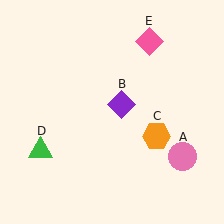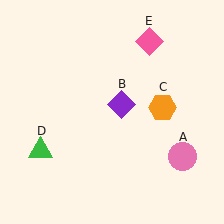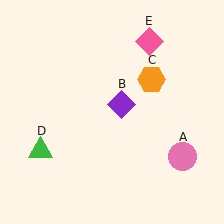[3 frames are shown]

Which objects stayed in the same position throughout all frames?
Pink circle (object A) and purple diamond (object B) and green triangle (object D) and pink diamond (object E) remained stationary.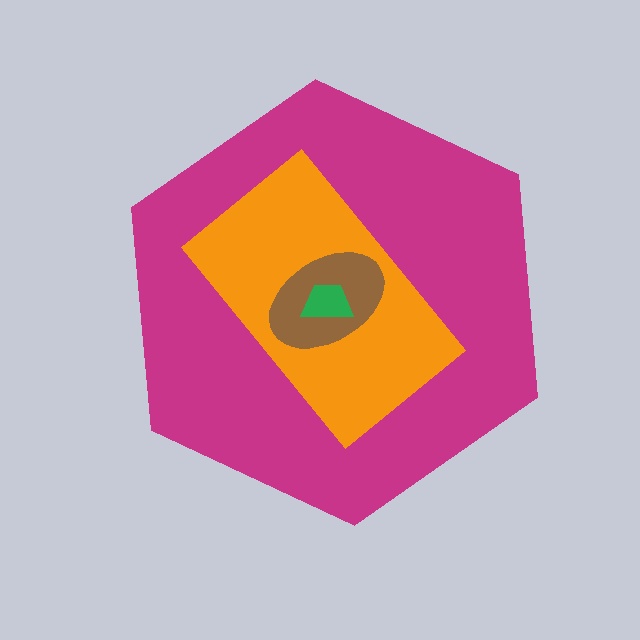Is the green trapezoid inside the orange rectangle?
Yes.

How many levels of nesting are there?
4.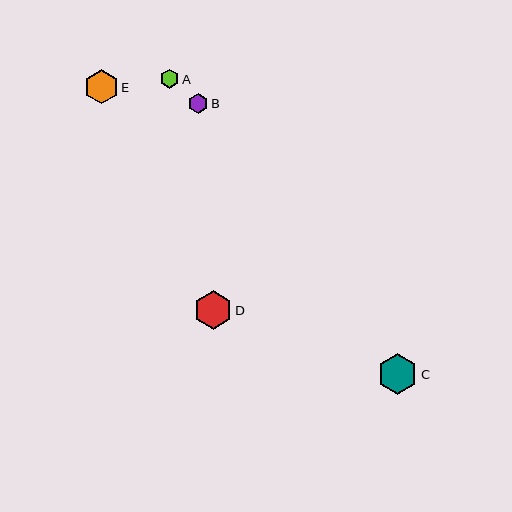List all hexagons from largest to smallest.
From largest to smallest: C, D, E, B, A.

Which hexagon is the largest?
Hexagon C is the largest with a size of approximately 40 pixels.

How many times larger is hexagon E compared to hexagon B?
Hexagon E is approximately 1.7 times the size of hexagon B.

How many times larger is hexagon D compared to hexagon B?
Hexagon D is approximately 2.0 times the size of hexagon B.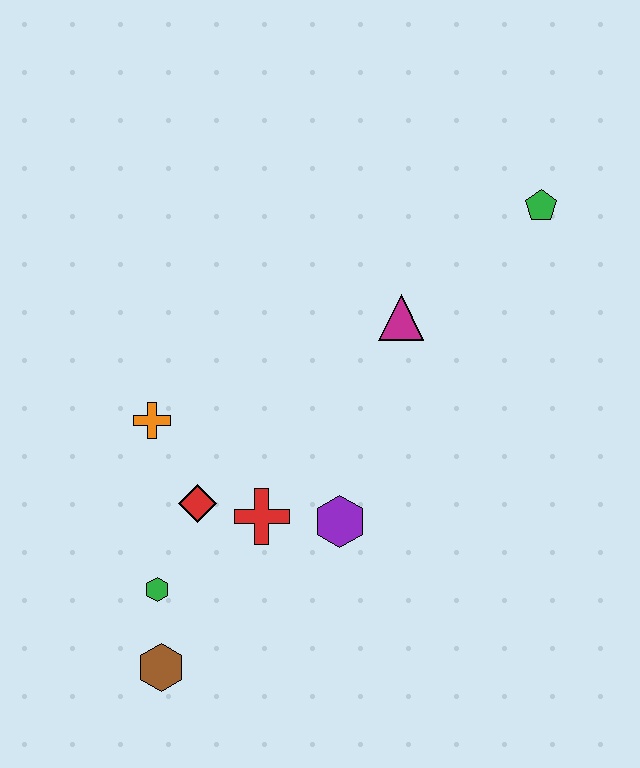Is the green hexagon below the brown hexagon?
No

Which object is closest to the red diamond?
The red cross is closest to the red diamond.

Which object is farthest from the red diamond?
The green pentagon is farthest from the red diamond.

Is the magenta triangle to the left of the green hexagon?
No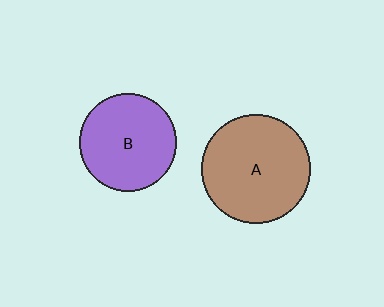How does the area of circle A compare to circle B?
Approximately 1.2 times.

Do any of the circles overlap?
No, none of the circles overlap.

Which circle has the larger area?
Circle A (brown).